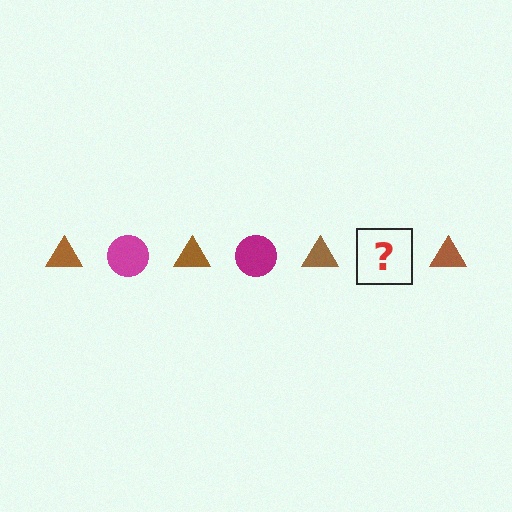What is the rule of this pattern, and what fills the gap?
The rule is that the pattern alternates between brown triangle and magenta circle. The gap should be filled with a magenta circle.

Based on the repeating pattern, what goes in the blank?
The blank should be a magenta circle.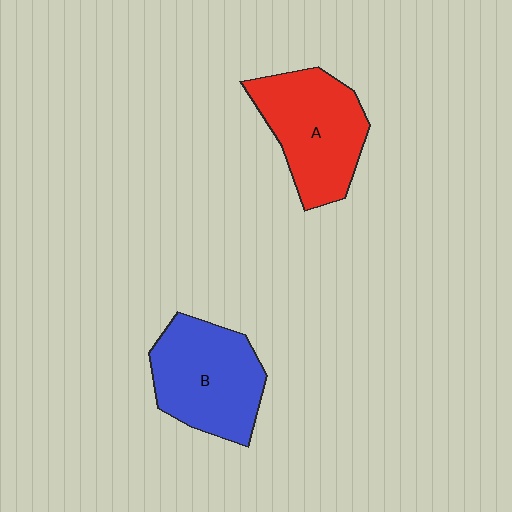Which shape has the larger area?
Shape B (blue).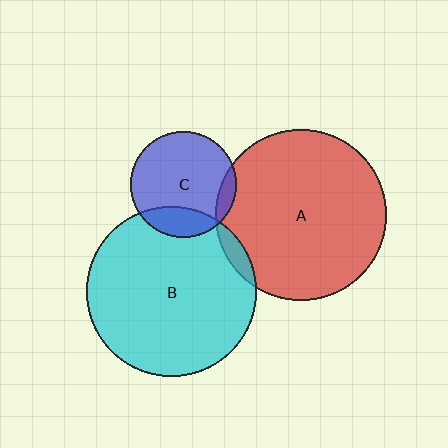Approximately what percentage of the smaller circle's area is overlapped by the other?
Approximately 5%.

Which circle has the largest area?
Circle A (red).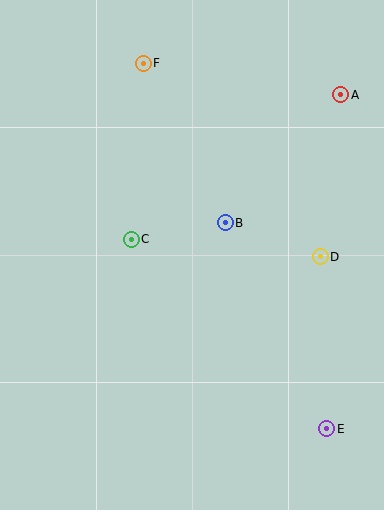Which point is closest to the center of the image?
Point B at (225, 223) is closest to the center.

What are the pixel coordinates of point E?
Point E is at (327, 429).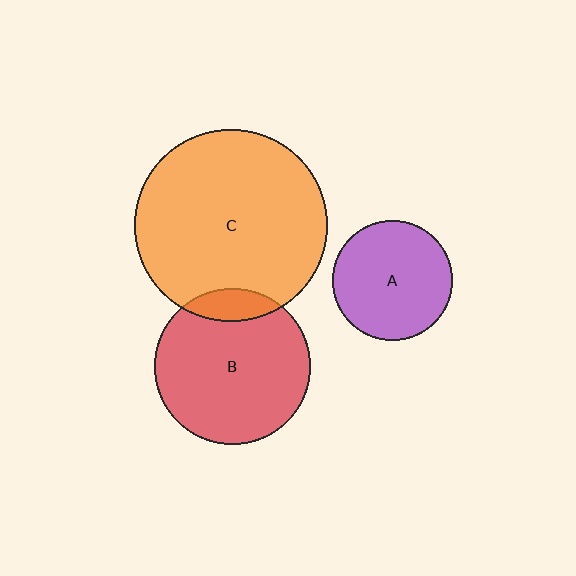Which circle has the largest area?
Circle C (orange).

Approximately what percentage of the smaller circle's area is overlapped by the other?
Approximately 10%.